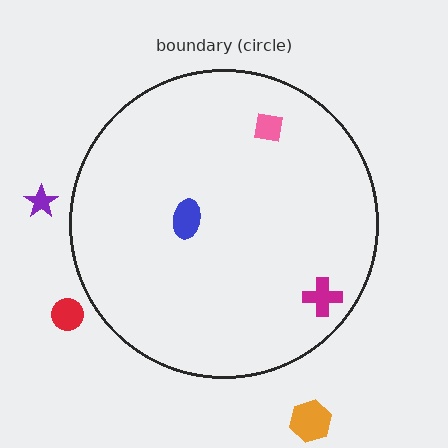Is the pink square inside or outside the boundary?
Inside.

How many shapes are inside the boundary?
3 inside, 3 outside.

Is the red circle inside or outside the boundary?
Outside.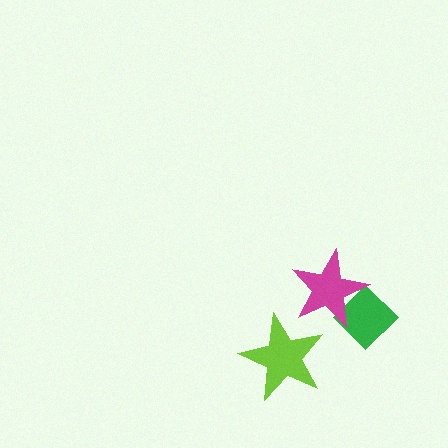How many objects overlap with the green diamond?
1 object overlaps with the green diamond.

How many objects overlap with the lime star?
0 objects overlap with the lime star.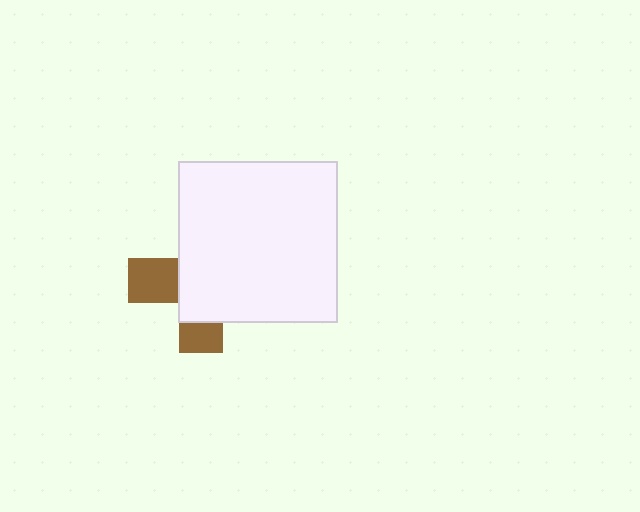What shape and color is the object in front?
The object in front is a white rectangle.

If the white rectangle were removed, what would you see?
You would see the complete brown cross.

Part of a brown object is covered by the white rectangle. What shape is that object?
It is a cross.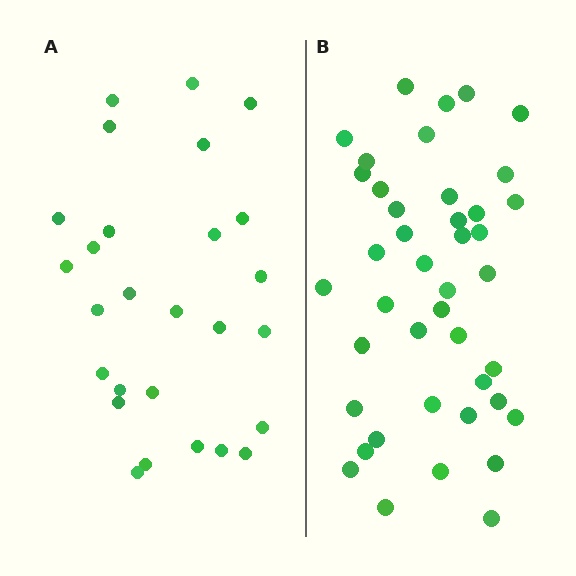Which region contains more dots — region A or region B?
Region B (the right region) has more dots.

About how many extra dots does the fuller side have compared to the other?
Region B has approximately 15 more dots than region A.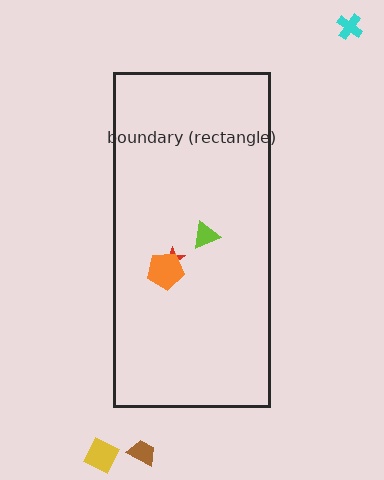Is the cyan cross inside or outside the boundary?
Outside.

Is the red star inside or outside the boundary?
Inside.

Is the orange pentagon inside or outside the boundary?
Inside.